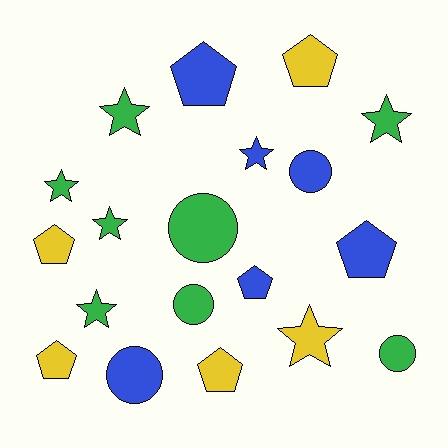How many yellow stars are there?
There is 1 yellow star.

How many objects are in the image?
There are 19 objects.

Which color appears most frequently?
Green, with 8 objects.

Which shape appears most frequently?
Star, with 7 objects.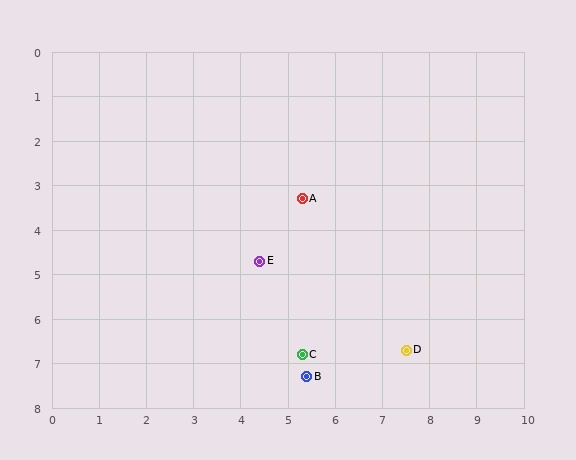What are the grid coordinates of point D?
Point D is at approximately (7.5, 6.7).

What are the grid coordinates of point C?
Point C is at approximately (5.3, 6.8).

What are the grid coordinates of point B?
Point B is at approximately (5.4, 7.3).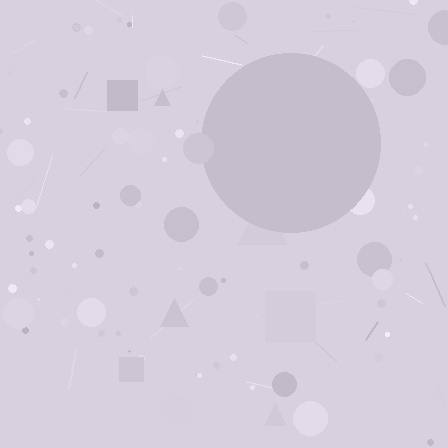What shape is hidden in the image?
A circle is hidden in the image.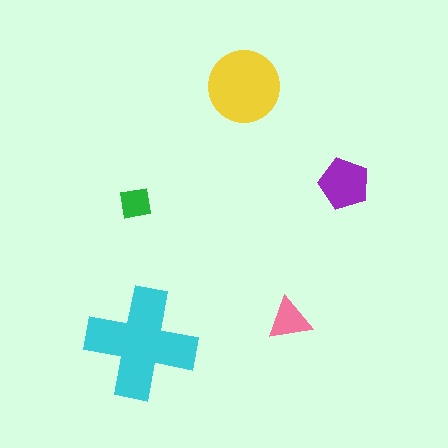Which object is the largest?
The cyan cross.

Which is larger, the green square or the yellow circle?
The yellow circle.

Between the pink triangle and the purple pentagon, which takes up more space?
The purple pentagon.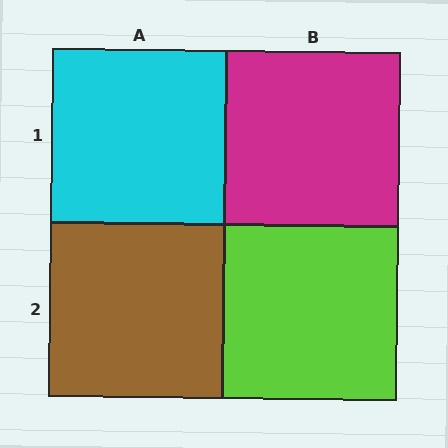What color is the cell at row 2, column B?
Lime.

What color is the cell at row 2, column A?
Brown.